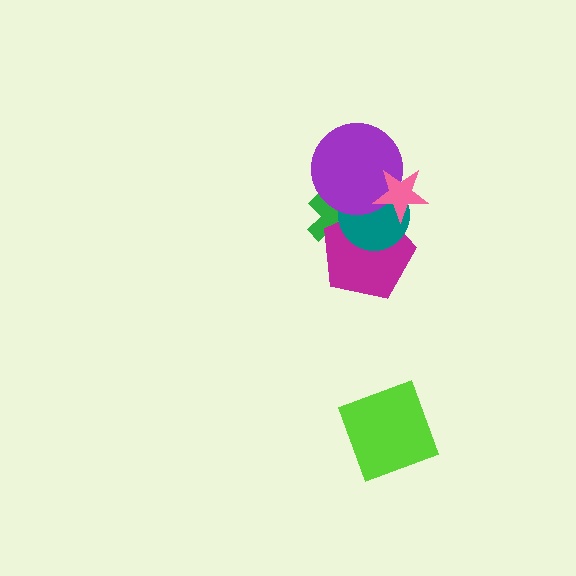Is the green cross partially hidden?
Yes, it is partially covered by another shape.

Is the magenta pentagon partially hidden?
Yes, it is partially covered by another shape.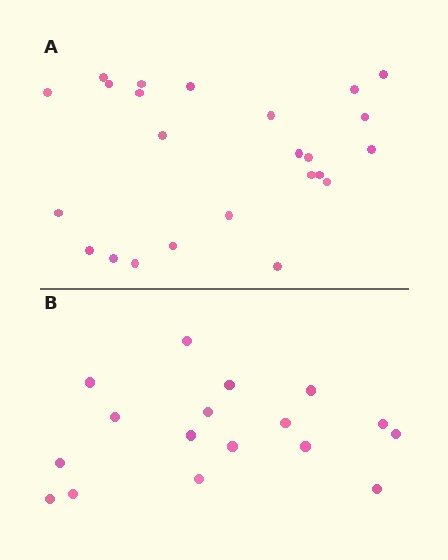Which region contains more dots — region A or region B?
Region A (the top region) has more dots.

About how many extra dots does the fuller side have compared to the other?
Region A has roughly 8 or so more dots than region B.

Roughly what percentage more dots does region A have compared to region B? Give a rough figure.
About 40% more.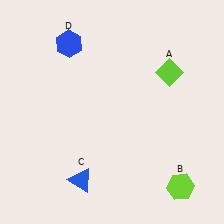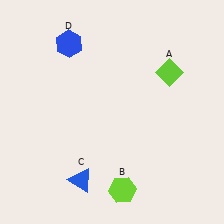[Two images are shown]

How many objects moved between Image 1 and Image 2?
1 object moved between the two images.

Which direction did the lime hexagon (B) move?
The lime hexagon (B) moved left.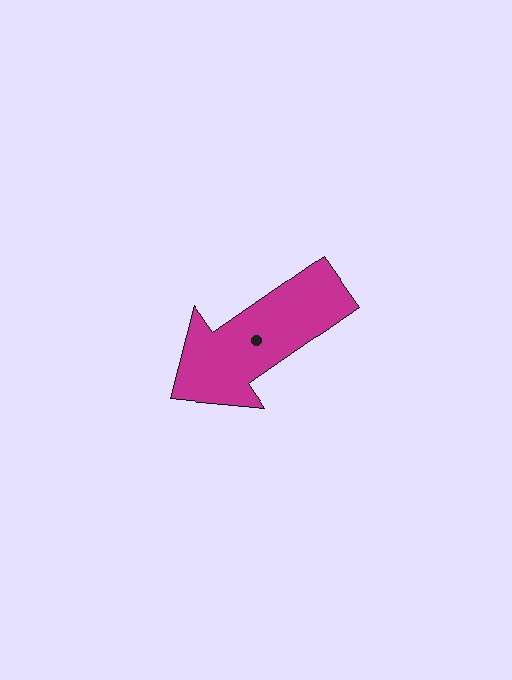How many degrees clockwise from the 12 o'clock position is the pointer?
Approximately 235 degrees.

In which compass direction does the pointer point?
Southwest.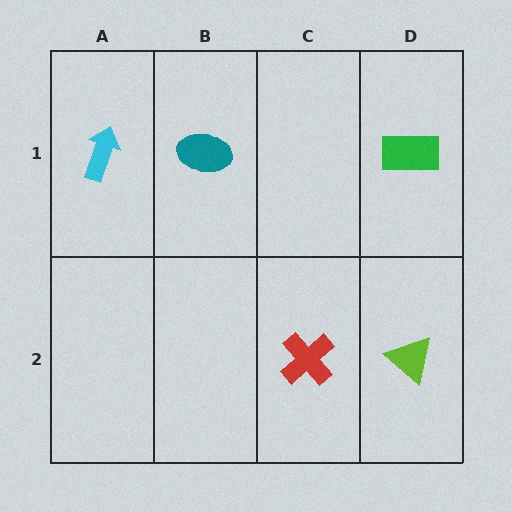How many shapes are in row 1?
3 shapes.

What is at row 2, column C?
A red cross.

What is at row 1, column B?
A teal ellipse.